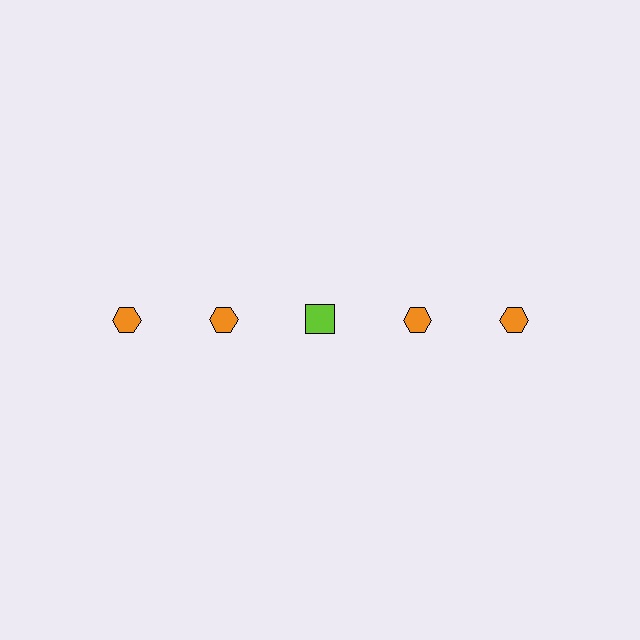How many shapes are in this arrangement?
There are 5 shapes arranged in a grid pattern.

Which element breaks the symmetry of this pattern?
The lime square in the top row, center column breaks the symmetry. All other shapes are orange hexagons.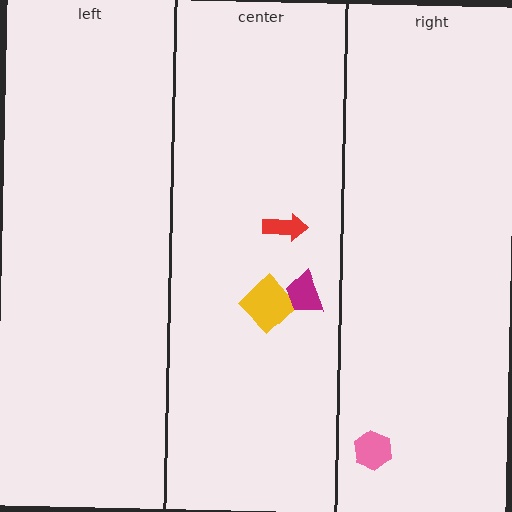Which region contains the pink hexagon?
The right region.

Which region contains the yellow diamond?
The center region.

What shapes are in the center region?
The red arrow, the yellow diamond, the magenta trapezoid.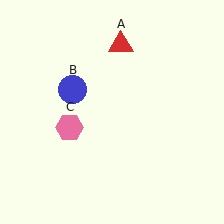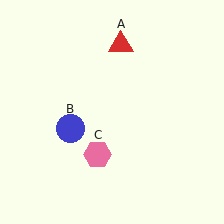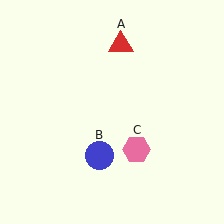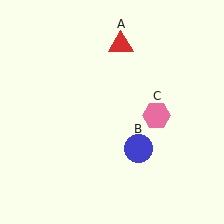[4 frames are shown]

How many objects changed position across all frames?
2 objects changed position: blue circle (object B), pink hexagon (object C).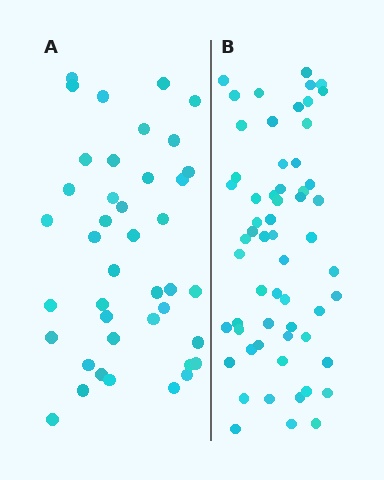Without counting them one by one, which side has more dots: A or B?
Region B (the right region) has more dots.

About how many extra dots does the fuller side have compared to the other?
Region B has approximately 20 more dots than region A.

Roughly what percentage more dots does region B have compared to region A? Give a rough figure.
About 45% more.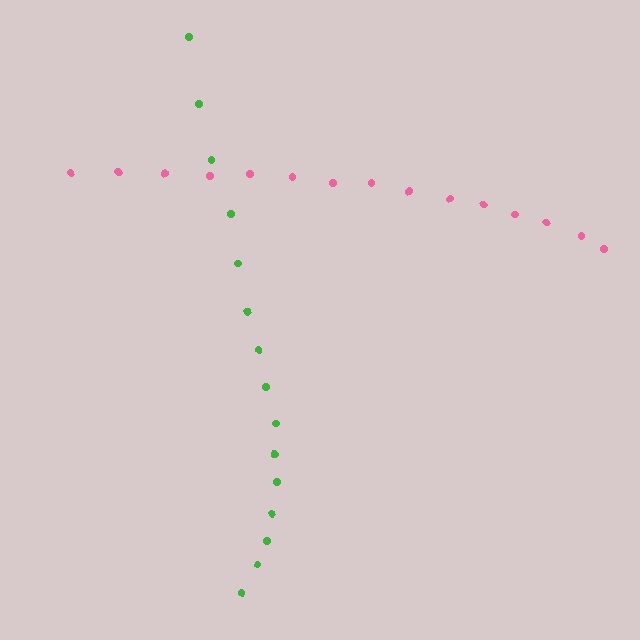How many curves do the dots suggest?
There are 2 distinct paths.